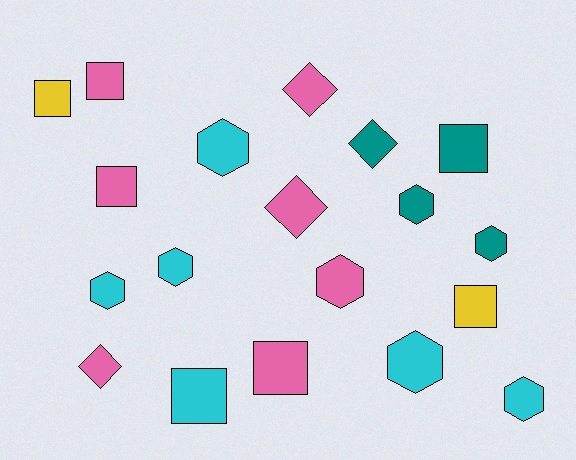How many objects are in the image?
There are 19 objects.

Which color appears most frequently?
Pink, with 7 objects.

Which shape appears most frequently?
Hexagon, with 8 objects.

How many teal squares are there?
There is 1 teal square.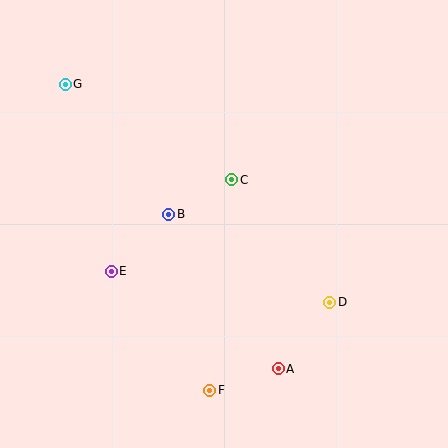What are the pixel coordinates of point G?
Point G is at (65, 84).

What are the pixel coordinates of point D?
Point D is at (330, 302).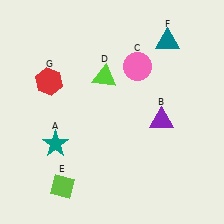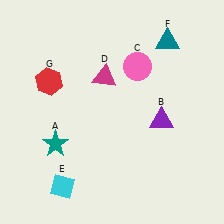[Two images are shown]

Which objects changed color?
D changed from lime to magenta. E changed from lime to cyan.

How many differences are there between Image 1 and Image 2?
There are 2 differences between the two images.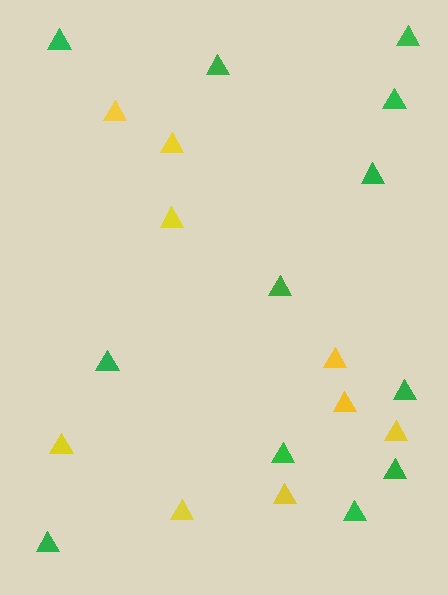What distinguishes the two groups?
There are 2 groups: one group of yellow triangles (9) and one group of green triangles (12).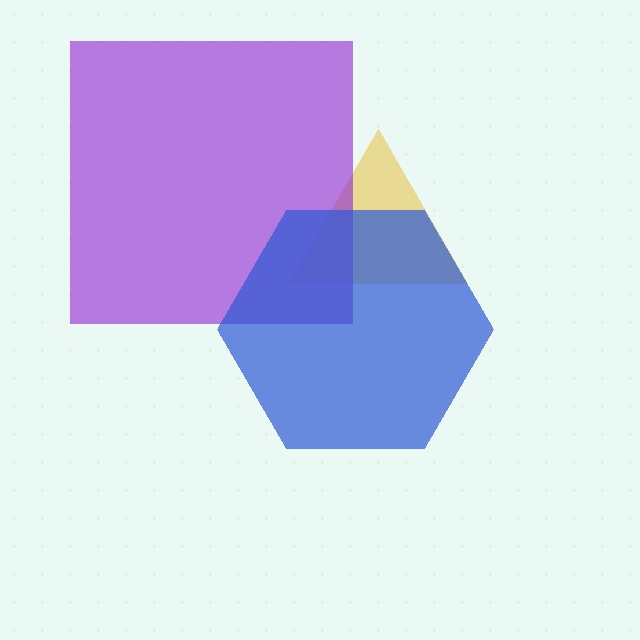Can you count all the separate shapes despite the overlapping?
Yes, there are 3 separate shapes.